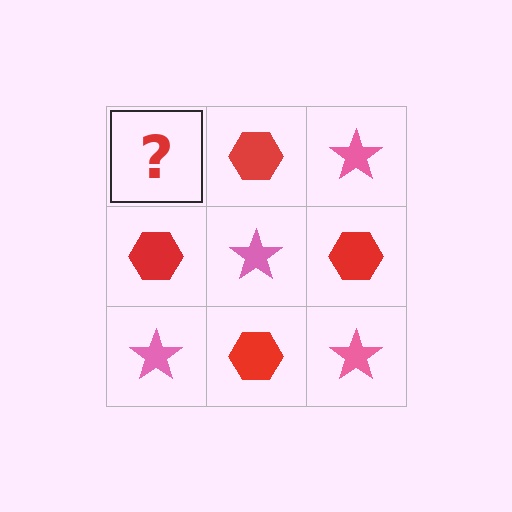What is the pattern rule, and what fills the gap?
The rule is that it alternates pink star and red hexagon in a checkerboard pattern. The gap should be filled with a pink star.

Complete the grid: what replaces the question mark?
The question mark should be replaced with a pink star.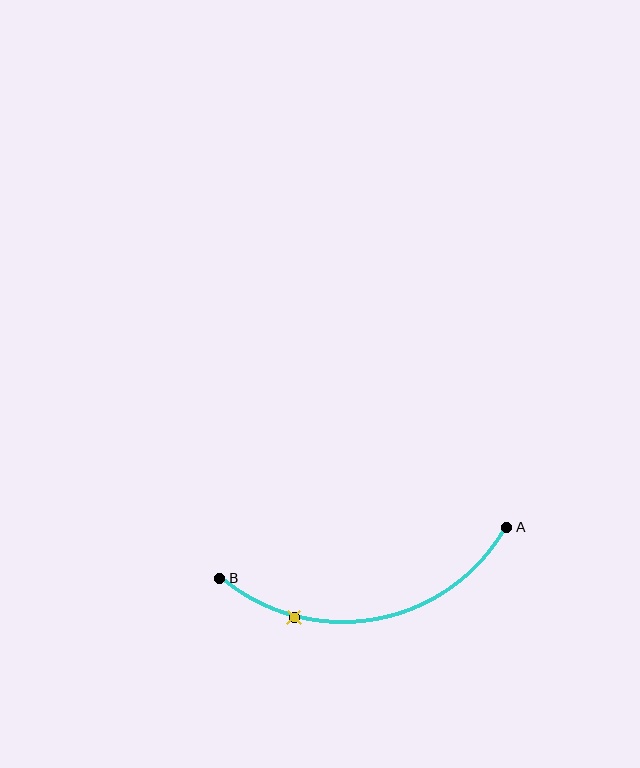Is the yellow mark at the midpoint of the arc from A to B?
No. The yellow mark lies on the arc but is closer to endpoint B. The arc midpoint would be at the point on the curve equidistant along the arc from both A and B.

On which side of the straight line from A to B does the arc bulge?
The arc bulges below the straight line connecting A and B.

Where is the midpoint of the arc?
The arc midpoint is the point on the curve farthest from the straight line joining A and B. It sits below that line.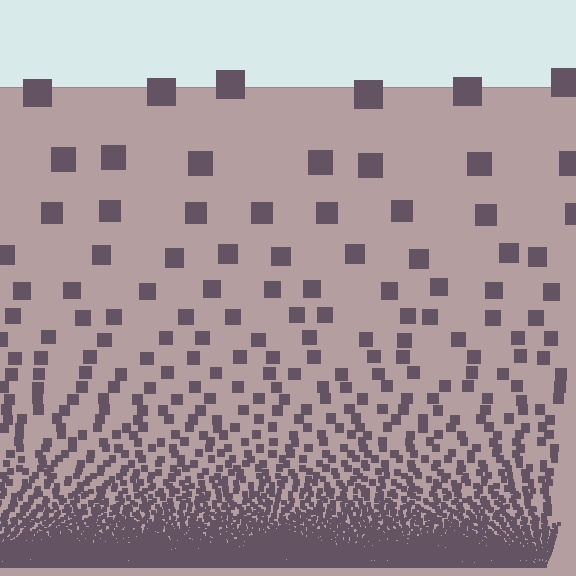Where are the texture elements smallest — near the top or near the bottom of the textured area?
Near the bottom.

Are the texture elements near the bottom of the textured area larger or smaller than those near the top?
Smaller. The gradient is inverted — elements near the bottom are smaller and denser.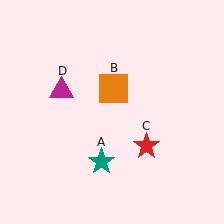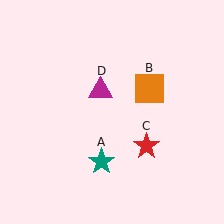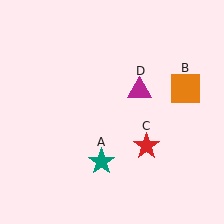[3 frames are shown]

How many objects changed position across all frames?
2 objects changed position: orange square (object B), magenta triangle (object D).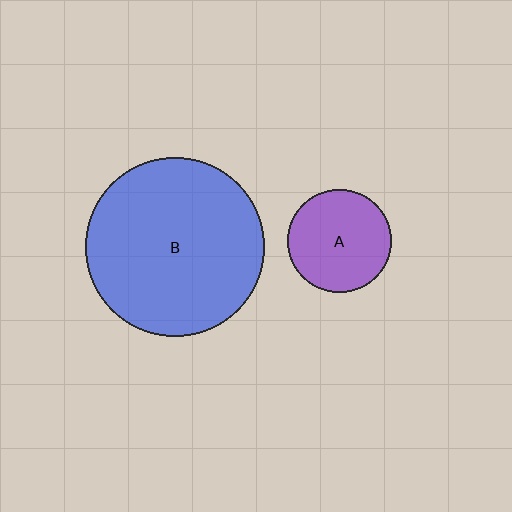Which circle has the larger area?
Circle B (blue).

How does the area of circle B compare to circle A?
Approximately 3.0 times.